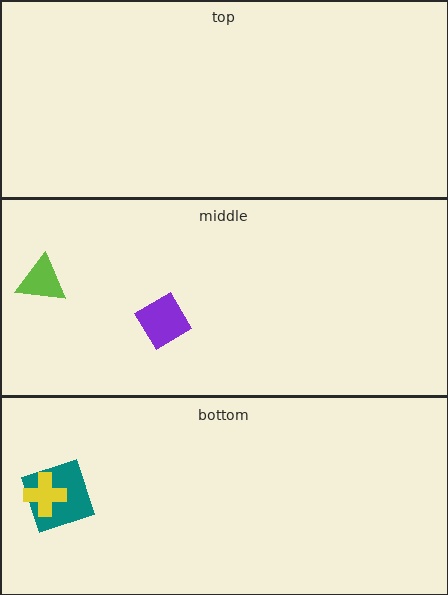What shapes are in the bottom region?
The teal square, the yellow cross.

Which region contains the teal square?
The bottom region.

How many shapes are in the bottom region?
2.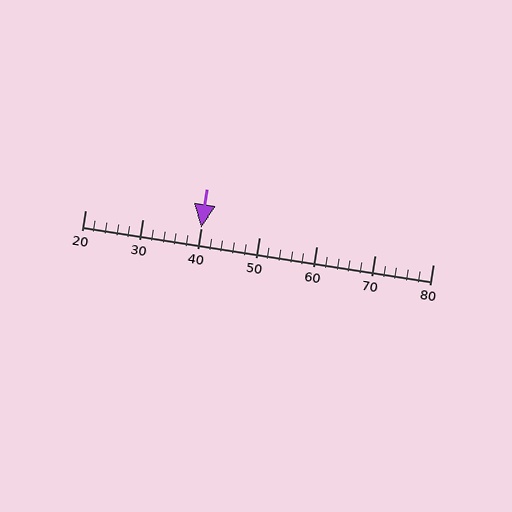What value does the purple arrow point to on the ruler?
The purple arrow points to approximately 40.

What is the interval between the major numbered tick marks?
The major tick marks are spaced 10 units apart.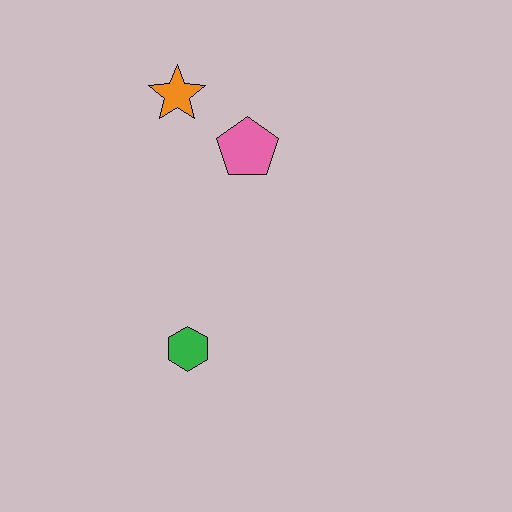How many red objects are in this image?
There are no red objects.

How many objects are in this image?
There are 3 objects.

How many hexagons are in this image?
There is 1 hexagon.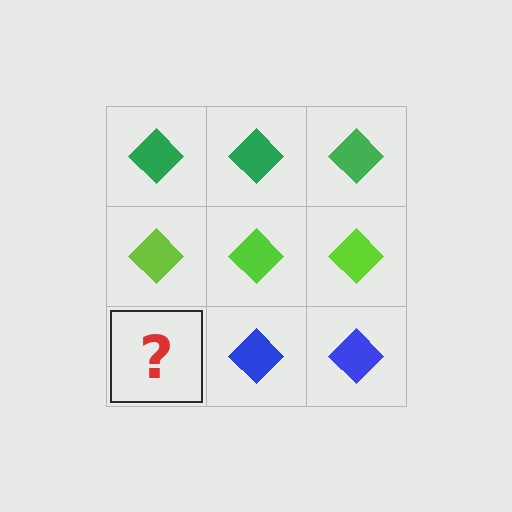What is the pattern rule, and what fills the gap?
The rule is that each row has a consistent color. The gap should be filled with a blue diamond.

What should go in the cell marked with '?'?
The missing cell should contain a blue diamond.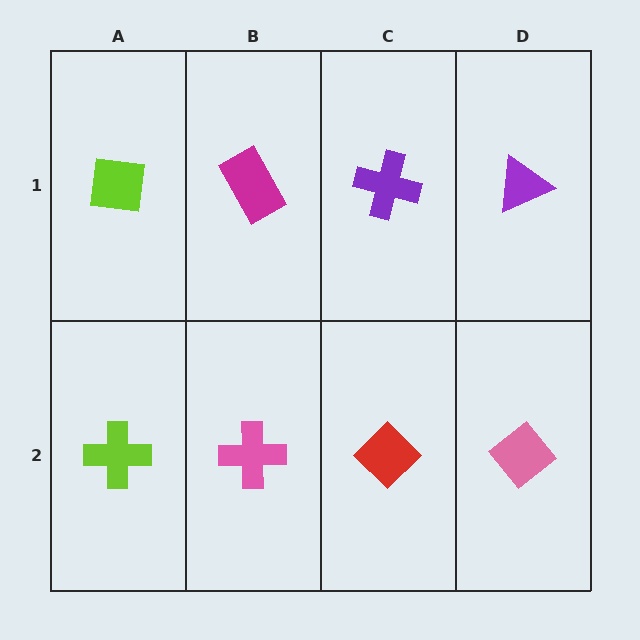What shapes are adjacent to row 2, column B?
A magenta rectangle (row 1, column B), a lime cross (row 2, column A), a red diamond (row 2, column C).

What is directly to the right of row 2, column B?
A red diamond.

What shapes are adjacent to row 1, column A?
A lime cross (row 2, column A), a magenta rectangle (row 1, column B).